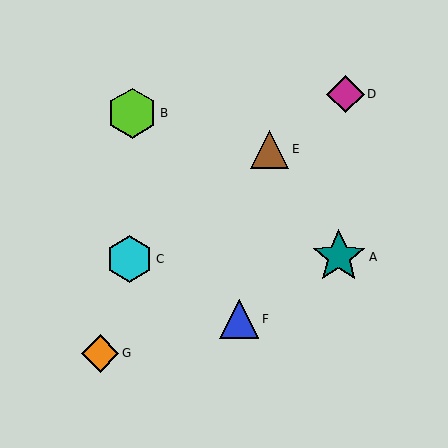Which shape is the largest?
The teal star (labeled A) is the largest.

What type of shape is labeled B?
Shape B is a lime hexagon.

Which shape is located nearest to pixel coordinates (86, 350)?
The orange diamond (labeled G) at (100, 353) is nearest to that location.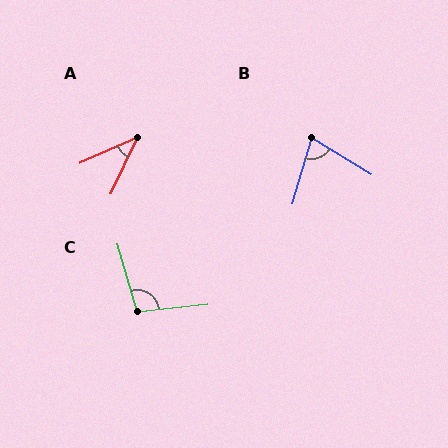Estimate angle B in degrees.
Approximately 75 degrees.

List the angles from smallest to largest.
A (41°), B (75°), C (100°).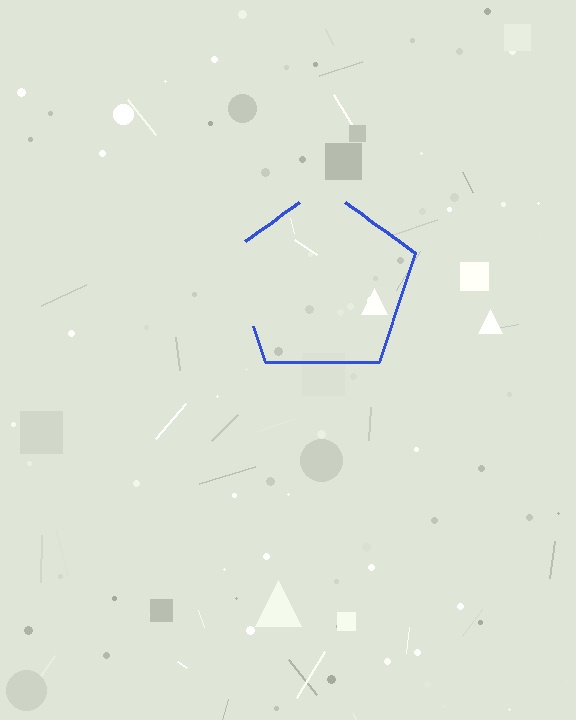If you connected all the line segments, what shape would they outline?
They would outline a pentagon.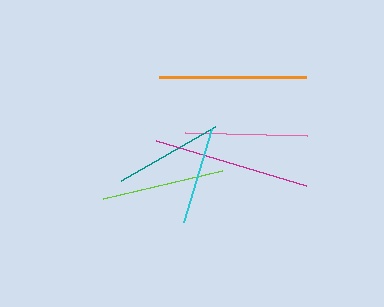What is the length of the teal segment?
The teal segment is approximately 108 pixels long.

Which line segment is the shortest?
The cyan line is the shortest at approximately 97 pixels.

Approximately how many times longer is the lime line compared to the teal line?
The lime line is approximately 1.1 times the length of the teal line.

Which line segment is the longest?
The magenta line is the longest at approximately 157 pixels.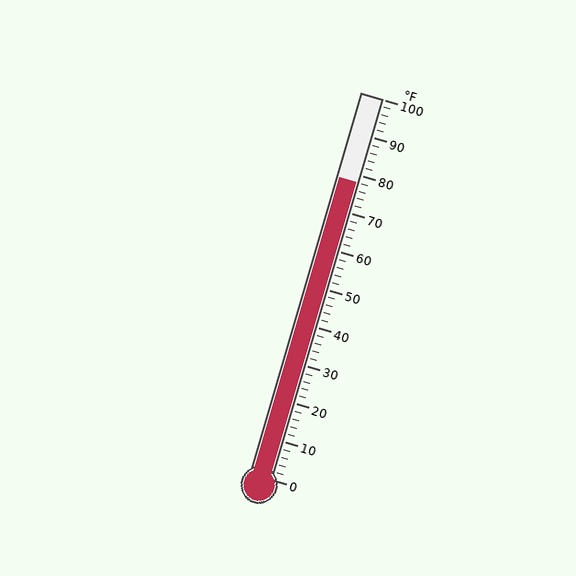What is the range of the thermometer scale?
The thermometer scale ranges from 0°F to 100°F.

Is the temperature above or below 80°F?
The temperature is below 80°F.